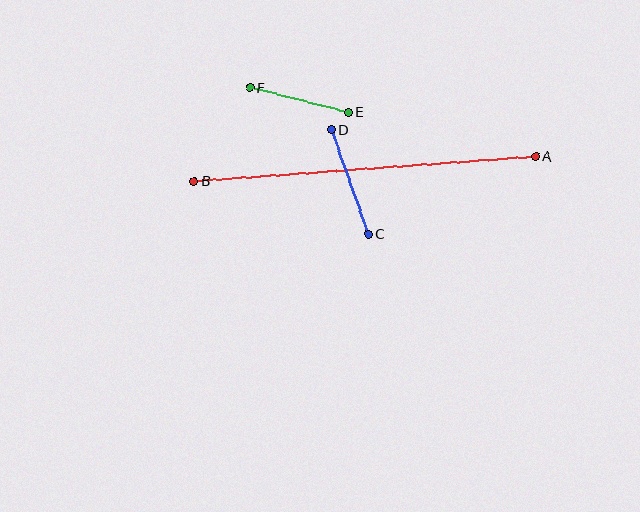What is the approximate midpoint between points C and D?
The midpoint is at approximately (350, 182) pixels.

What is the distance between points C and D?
The distance is approximately 111 pixels.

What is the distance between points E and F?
The distance is approximately 101 pixels.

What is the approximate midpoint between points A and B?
The midpoint is at approximately (365, 169) pixels.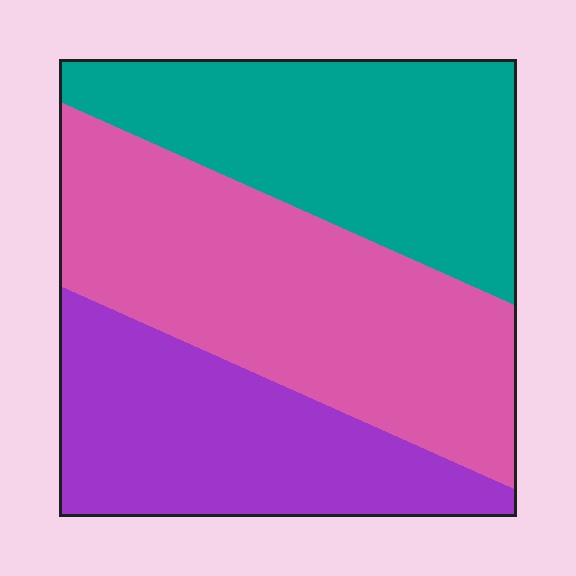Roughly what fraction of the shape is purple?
Purple takes up about one quarter (1/4) of the shape.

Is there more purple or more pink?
Pink.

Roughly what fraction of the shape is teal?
Teal takes up about one third (1/3) of the shape.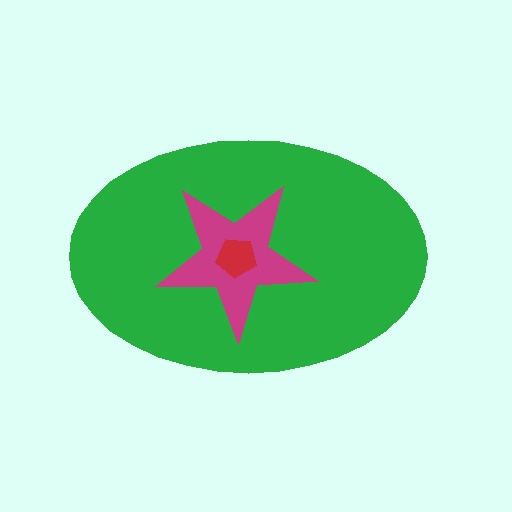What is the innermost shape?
The red pentagon.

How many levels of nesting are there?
3.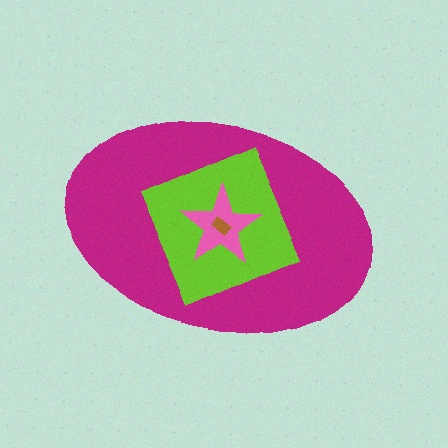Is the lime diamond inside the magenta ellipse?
Yes.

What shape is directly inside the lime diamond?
The pink star.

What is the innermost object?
The brown rectangle.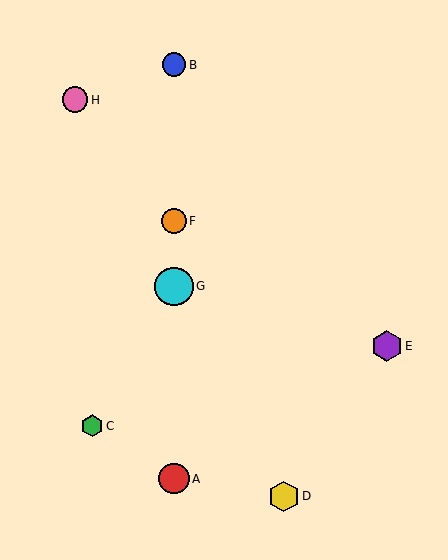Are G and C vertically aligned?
No, G is at x≈174 and C is at x≈92.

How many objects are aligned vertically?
4 objects (A, B, F, G) are aligned vertically.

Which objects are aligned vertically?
Objects A, B, F, G are aligned vertically.